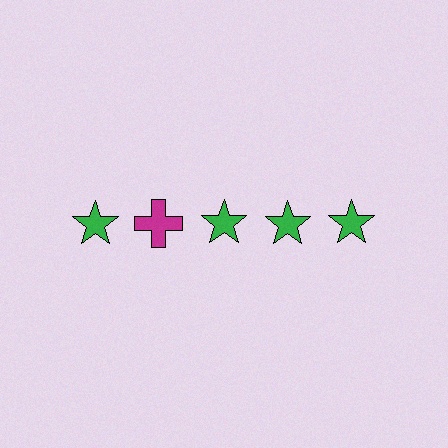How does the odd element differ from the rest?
It differs in both color (magenta instead of green) and shape (cross instead of star).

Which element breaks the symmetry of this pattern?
The magenta cross in the top row, second from left column breaks the symmetry. All other shapes are green stars.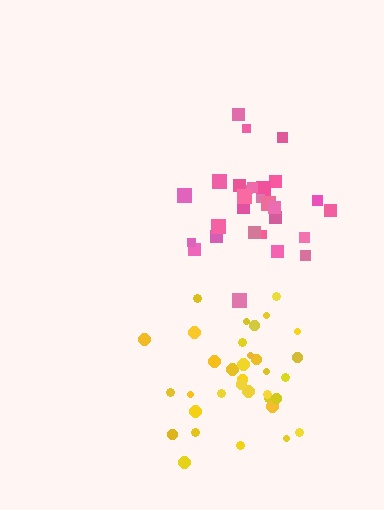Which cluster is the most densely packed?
Pink.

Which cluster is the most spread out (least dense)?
Yellow.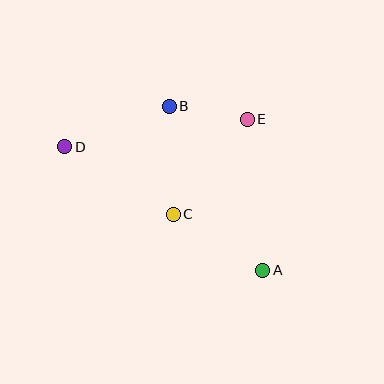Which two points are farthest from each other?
Points A and D are farthest from each other.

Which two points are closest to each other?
Points B and E are closest to each other.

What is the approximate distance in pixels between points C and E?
The distance between C and E is approximately 121 pixels.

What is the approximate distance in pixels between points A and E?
The distance between A and E is approximately 152 pixels.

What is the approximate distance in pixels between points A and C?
The distance between A and C is approximately 106 pixels.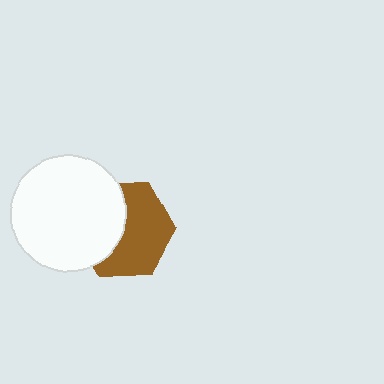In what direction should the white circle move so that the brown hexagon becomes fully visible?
The white circle should move left. That is the shortest direction to clear the overlap and leave the brown hexagon fully visible.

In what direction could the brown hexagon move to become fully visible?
The brown hexagon could move right. That would shift it out from behind the white circle entirely.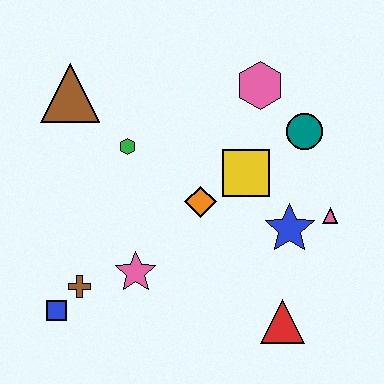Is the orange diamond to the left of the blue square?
No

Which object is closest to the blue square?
The brown cross is closest to the blue square.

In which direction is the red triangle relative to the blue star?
The red triangle is below the blue star.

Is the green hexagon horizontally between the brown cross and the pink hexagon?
Yes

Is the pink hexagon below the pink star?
No